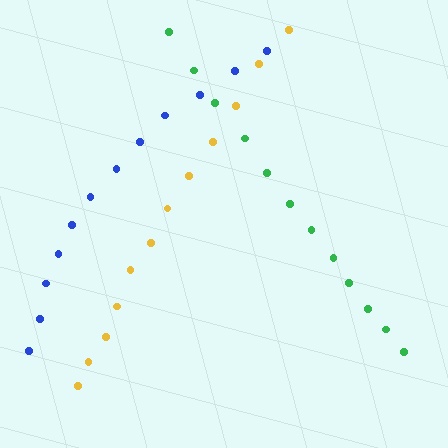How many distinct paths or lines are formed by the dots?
There are 3 distinct paths.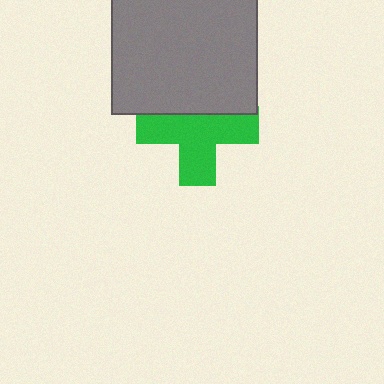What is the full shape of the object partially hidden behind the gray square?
The partially hidden object is a green cross.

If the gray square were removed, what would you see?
You would see the complete green cross.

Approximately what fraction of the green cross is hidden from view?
Roughly 35% of the green cross is hidden behind the gray square.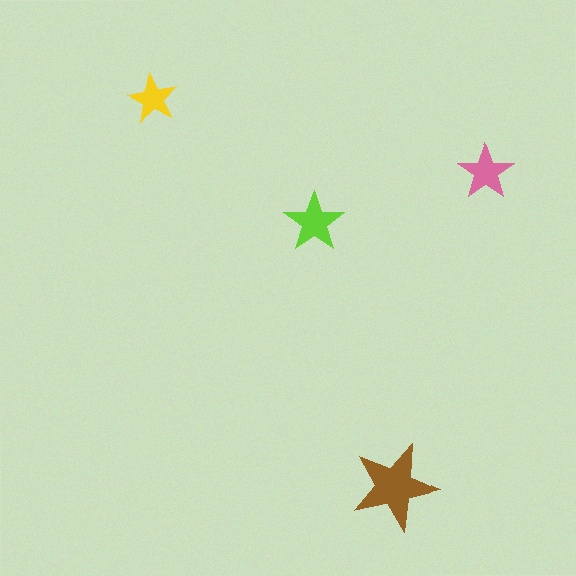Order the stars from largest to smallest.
the brown one, the lime one, the pink one, the yellow one.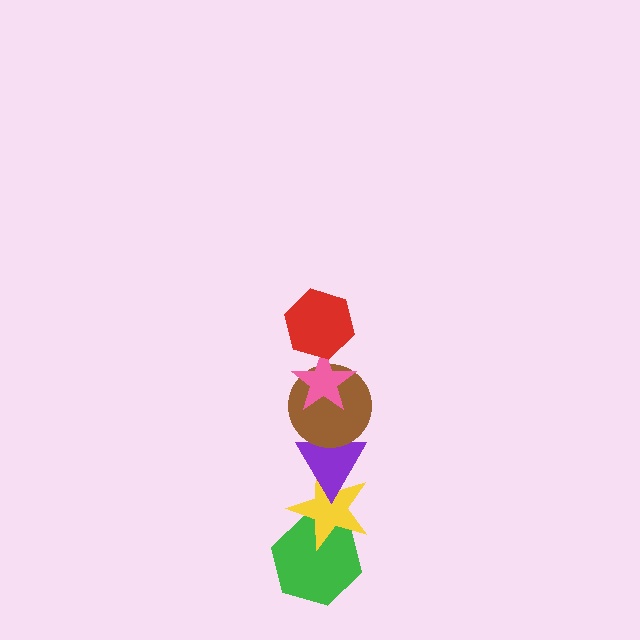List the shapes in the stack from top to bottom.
From top to bottom: the red hexagon, the pink star, the brown circle, the purple triangle, the yellow star, the green hexagon.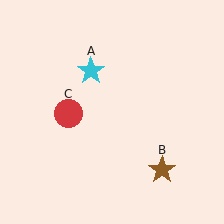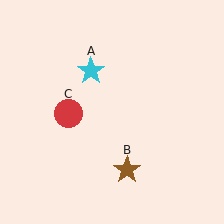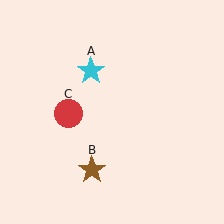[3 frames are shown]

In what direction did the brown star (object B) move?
The brown star (object B) moved left.